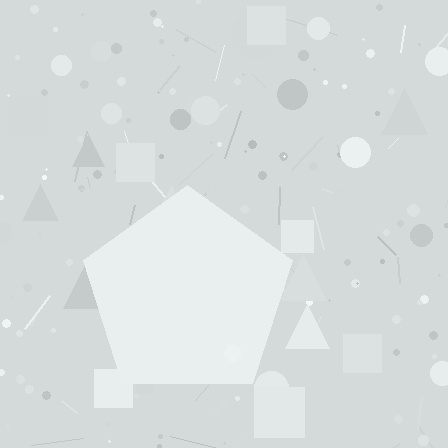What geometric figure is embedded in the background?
A pentagon is embedded in the background.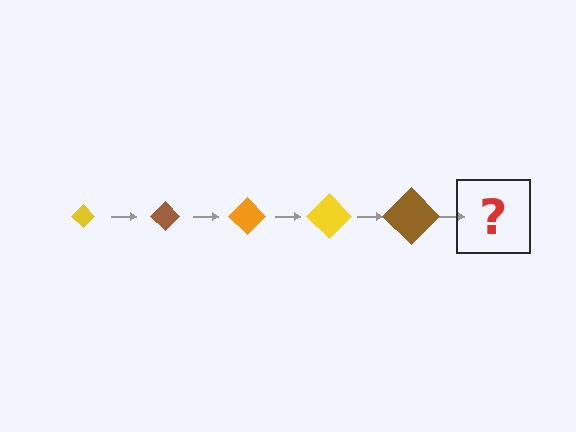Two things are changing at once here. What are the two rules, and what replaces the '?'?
The two rules are that the diamond grows larger each step and the color cycles through yellow, brown, and orange. The '?' should be an orange diamond, larger than the previous one.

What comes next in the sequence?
The next element should be an orange diamond, larger than the previous one.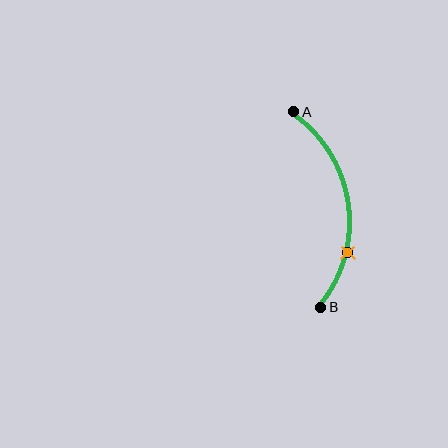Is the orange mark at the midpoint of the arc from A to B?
No. The orange mark lies on the arc but is closer to endpoint B. The arc midpoint would be at the point on the curve equidistant along the arc from both A and B.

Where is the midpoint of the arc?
The arc midpoint is the point on the curve farthest from the straight line joining A and B. It sits to the right of that line.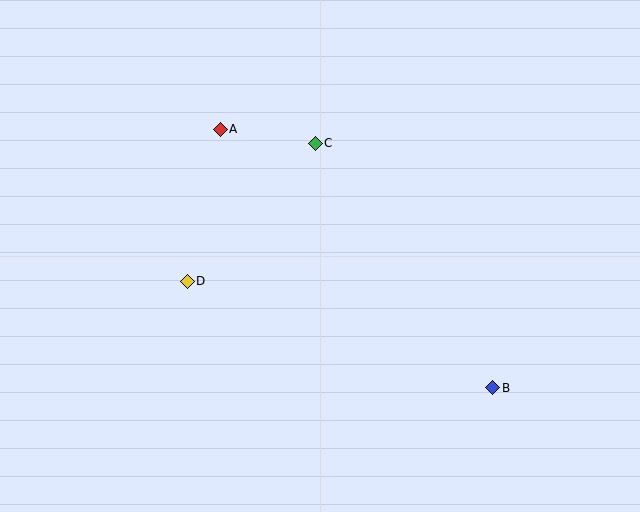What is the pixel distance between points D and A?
The distance between D and A is 156 pixels.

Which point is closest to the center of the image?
Point C at (315, 143) is closest to the center.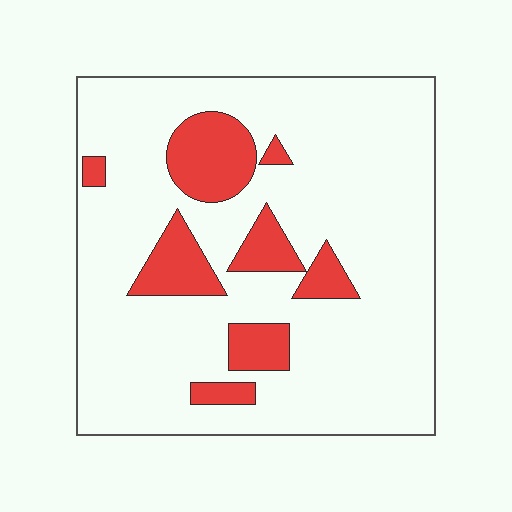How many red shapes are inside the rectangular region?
8.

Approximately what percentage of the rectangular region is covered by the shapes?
Approximately 15%.